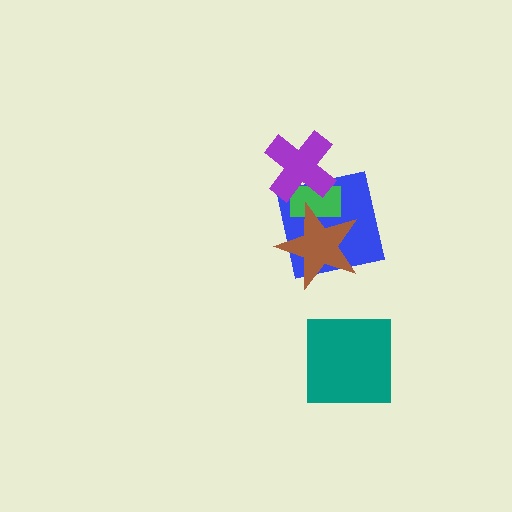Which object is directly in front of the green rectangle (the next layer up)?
The purple cross is directly in front of the green rectangle.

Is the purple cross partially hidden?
No, no other shape covers it.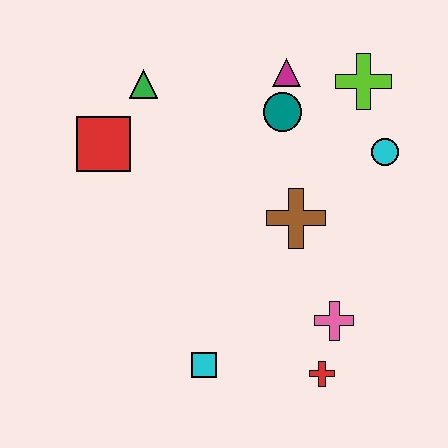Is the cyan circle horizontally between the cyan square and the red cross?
No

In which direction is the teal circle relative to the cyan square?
The teal circle is above the cyan square.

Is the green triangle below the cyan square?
No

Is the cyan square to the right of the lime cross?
No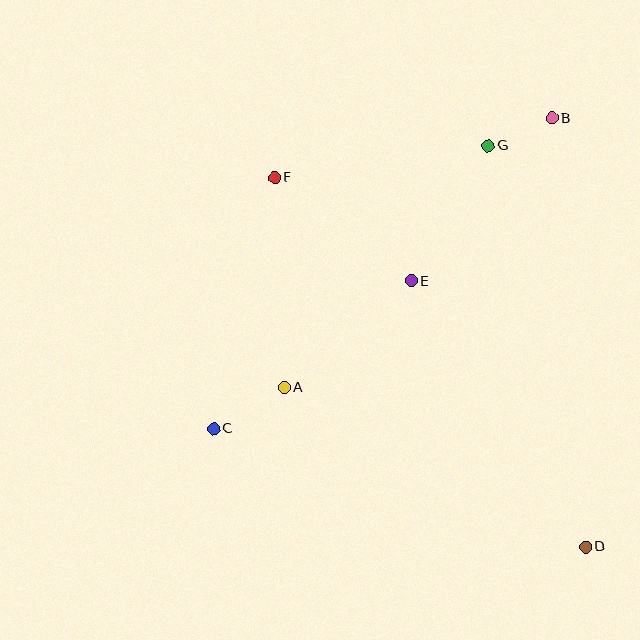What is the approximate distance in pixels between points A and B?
The distance between A and B is approximately 380 pixels.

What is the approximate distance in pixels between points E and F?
The distance between E and F is approximately 171 pixels.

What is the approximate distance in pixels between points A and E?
The distance between A and E is approximately 165 pixels.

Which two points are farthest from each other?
Points D and F are farthest from each other.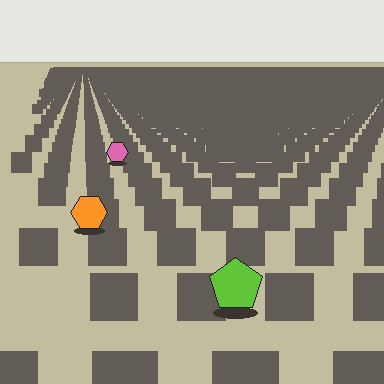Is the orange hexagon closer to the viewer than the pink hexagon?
Yes. The orange hexagon is closer — you can tell from the texture gradient: the ground texture is coarser near it.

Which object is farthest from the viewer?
The pink hexagon is farthest from the viewer. It appears smaller and the ground texture around it is denser.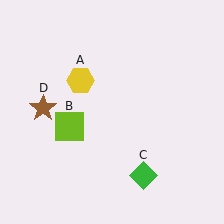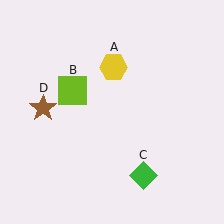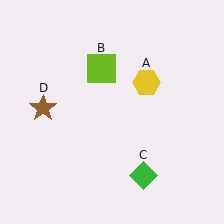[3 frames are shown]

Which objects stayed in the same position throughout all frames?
Green diamond (object C) and brown star (object D) remained stationary.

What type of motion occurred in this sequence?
The yellow hexagon (object A), lime square (object B) rotated clockwise around the center of the scene.